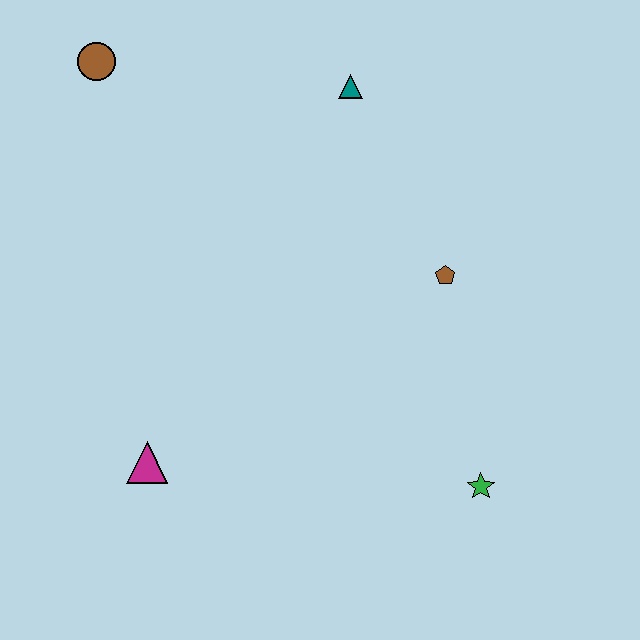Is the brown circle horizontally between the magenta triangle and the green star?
No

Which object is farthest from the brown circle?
The green star is farthest from the brown circle.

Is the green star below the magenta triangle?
Yes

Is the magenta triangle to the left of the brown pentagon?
Yes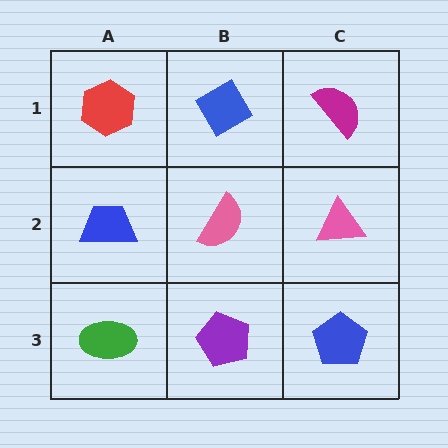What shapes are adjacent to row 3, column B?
A pink semicircle (row 2, column B), a green ellipse (row 3, column A), a blue pentagon (row 3, column C).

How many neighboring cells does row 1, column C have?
2.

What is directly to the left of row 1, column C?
A blue diamond.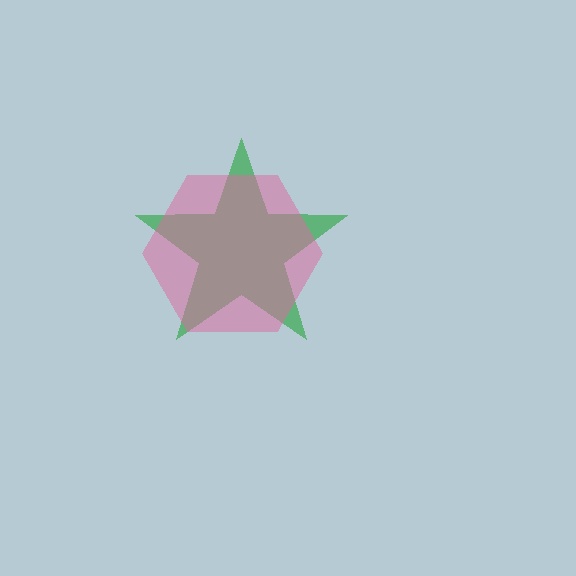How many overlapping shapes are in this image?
There are 2 overlapping shapes in the image.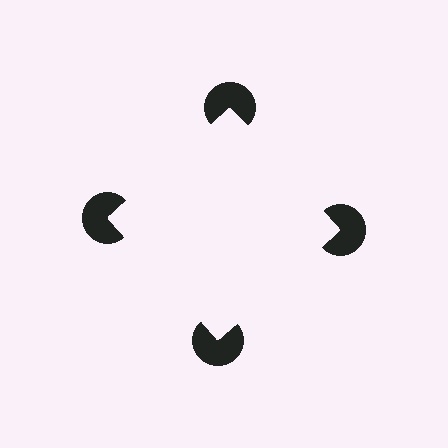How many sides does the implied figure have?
4 sides.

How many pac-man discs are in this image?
There are 4 — one at each vertex of the illusory square.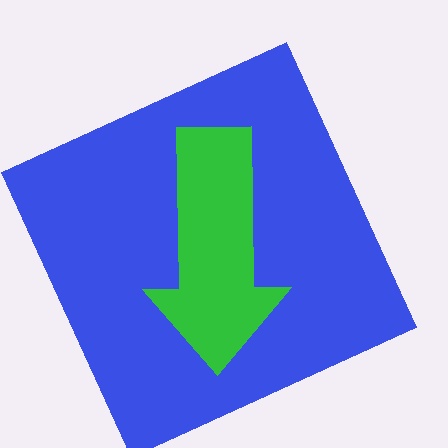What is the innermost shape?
The green arrow.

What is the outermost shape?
The blue square.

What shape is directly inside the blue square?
The green arrow.